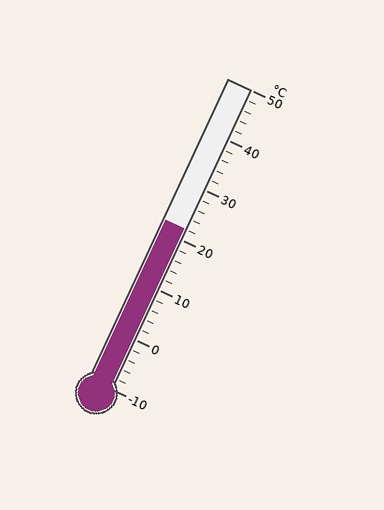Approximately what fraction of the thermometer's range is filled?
The thermometer is filled to approximately 55% of its range.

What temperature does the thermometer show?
The thermometer shows approximately 22°C.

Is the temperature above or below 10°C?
The temperature is above 10°C.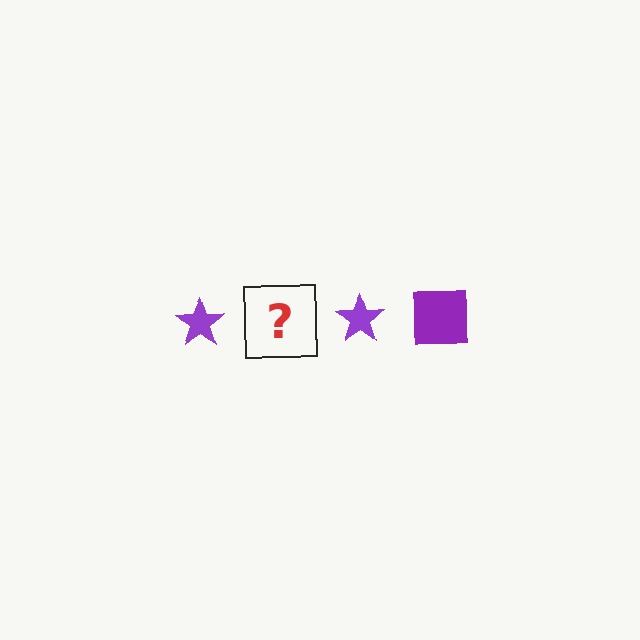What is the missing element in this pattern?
The missing element is a purple square.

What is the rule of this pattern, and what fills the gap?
The rule is that the pattern cycles through star, square shapes in purple. The gap should be filled with a purple square.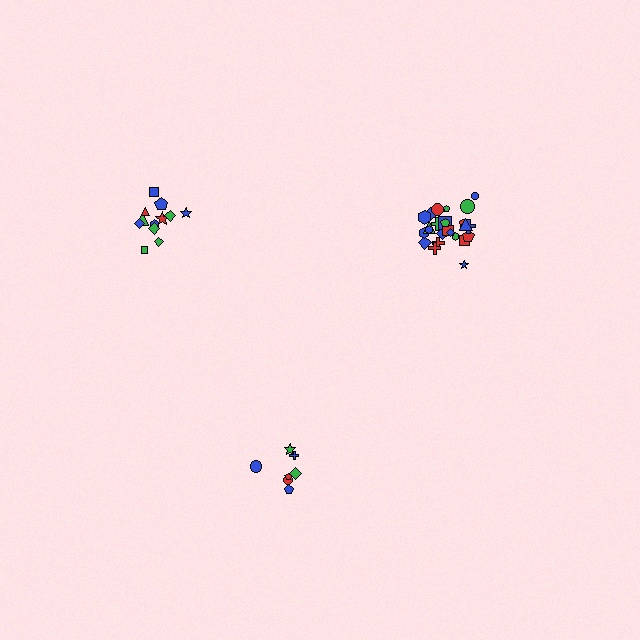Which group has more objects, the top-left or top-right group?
The top-right group.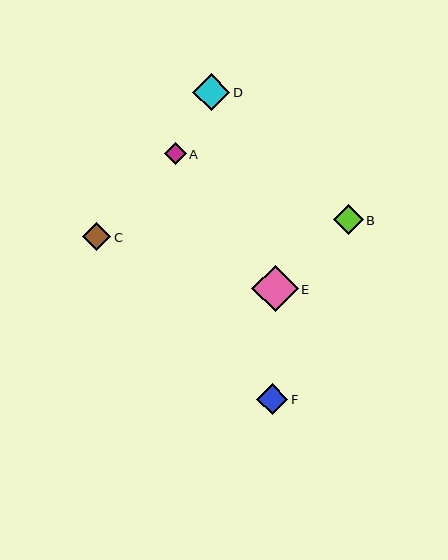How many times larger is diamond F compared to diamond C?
Diamond F is approximately 1.1 times the size of diamond C.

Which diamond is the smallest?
Diamond A is the smallest with a size of approximately 22 pixels.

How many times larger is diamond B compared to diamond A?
Diamond B is approximately 1.4 times the size of diamond A.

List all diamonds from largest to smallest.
From largest to smallest: E, D, F, B, C, A.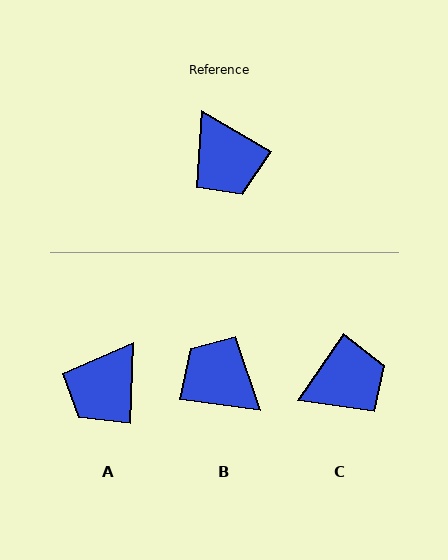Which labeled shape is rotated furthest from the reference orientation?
B, about 158 degrees away.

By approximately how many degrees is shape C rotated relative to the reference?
Approximately 86 degrees counter-clockwise.